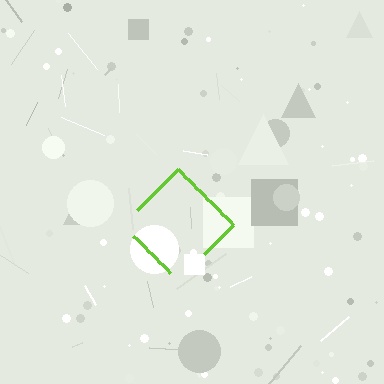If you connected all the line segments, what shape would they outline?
They would outline a diamond.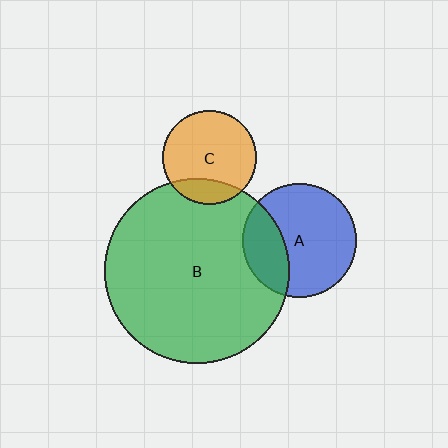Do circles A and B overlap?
Yes.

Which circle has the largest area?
Circle B (green).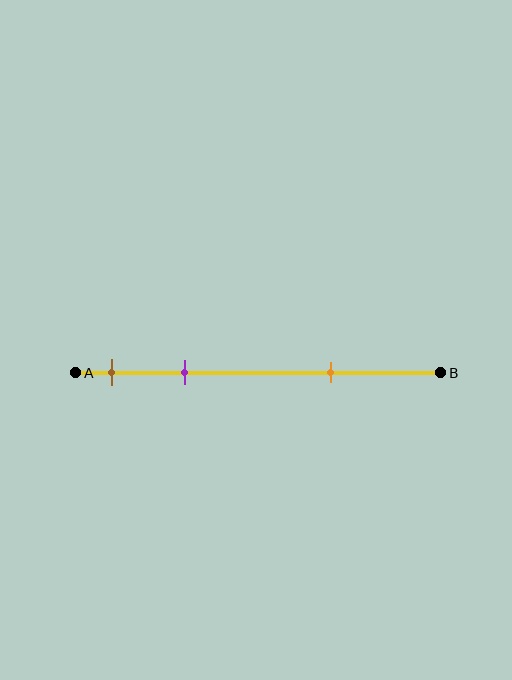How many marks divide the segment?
There are 3 marks dividing the segment.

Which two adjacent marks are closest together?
The brown and purple marks are the closest adjacent pair.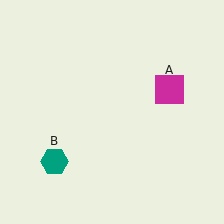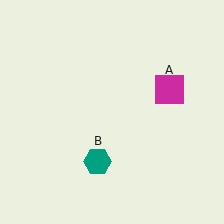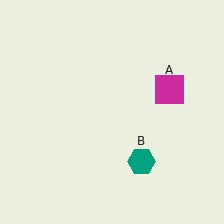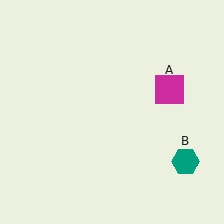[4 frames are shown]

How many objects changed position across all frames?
1 object changed position: teal hexagon (object B).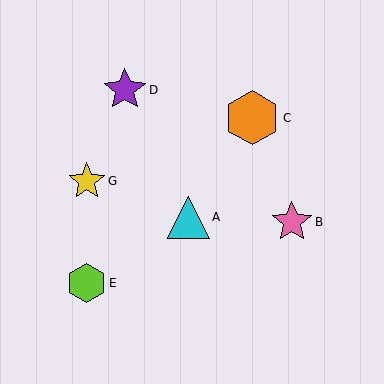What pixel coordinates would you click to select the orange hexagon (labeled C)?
Click at (252, 118) to select the orange hexagon C.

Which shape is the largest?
The orange hexagon (labeled C) is the largest.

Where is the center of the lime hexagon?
The center of the lime hexagon is at (87, 283).